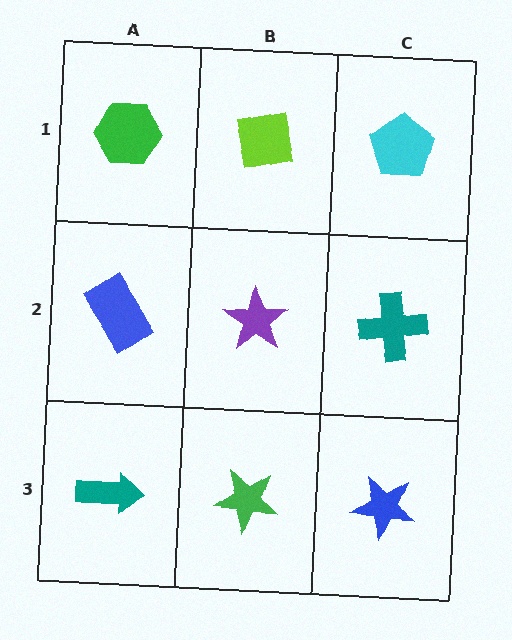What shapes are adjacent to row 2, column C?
A cyan pentagon (row 1, column C), a blue star (row 3, column C), a purple star (row 2, column B).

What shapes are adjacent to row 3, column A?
A blue rectangle (row 2, column A), a green star (row 3, column B).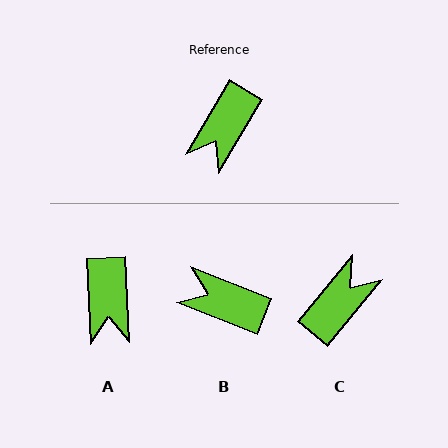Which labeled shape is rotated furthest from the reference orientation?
C, about 171 degrees away.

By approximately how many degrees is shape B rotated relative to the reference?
Approximately 81 degrees clockwise.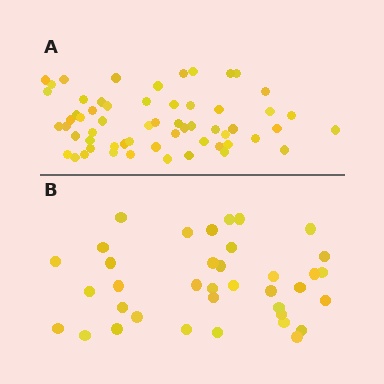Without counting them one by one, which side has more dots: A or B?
Region A (the top region) has more dots.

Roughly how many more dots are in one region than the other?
Region A has approximately 20 more dots than region B.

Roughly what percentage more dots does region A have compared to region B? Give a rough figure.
About 60% more.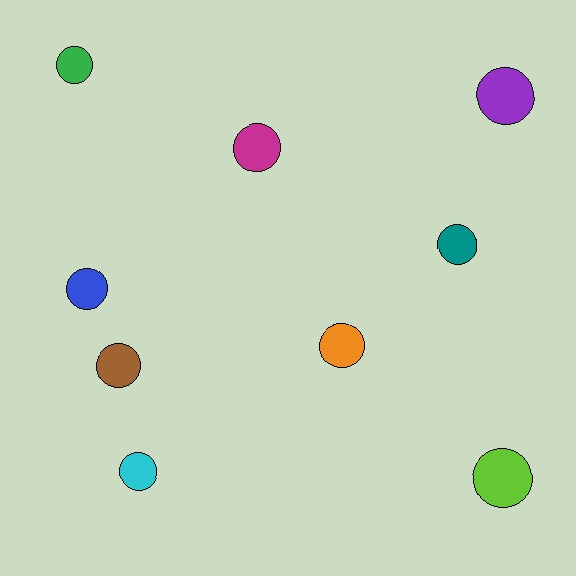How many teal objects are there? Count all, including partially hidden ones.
There is 1 teal object.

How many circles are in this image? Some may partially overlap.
There are 9 circles.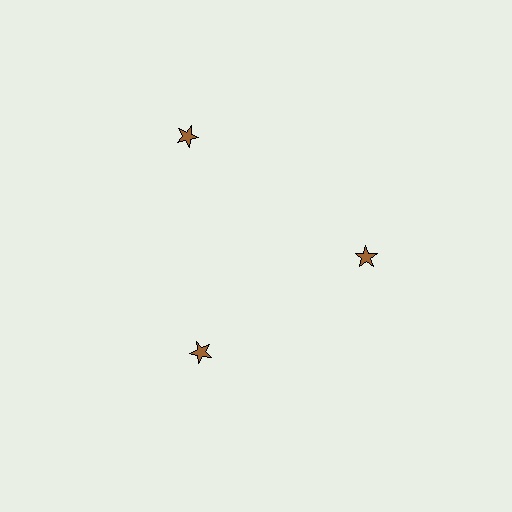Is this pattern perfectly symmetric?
No. The 3 brown stars are arranged in a ring, but one element near the 11 o'clock position is pushed outward from the center, breaking the 3-fold rotational symmetry.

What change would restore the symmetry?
The symmetry would be restored by moving it inward, back onto the ring so that all 3 stars sit at equal angles and equal distance from the center.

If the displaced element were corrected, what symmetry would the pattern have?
It would have 3-fold rotational symmetry — the pattern would map onto itself every 120 degrees.